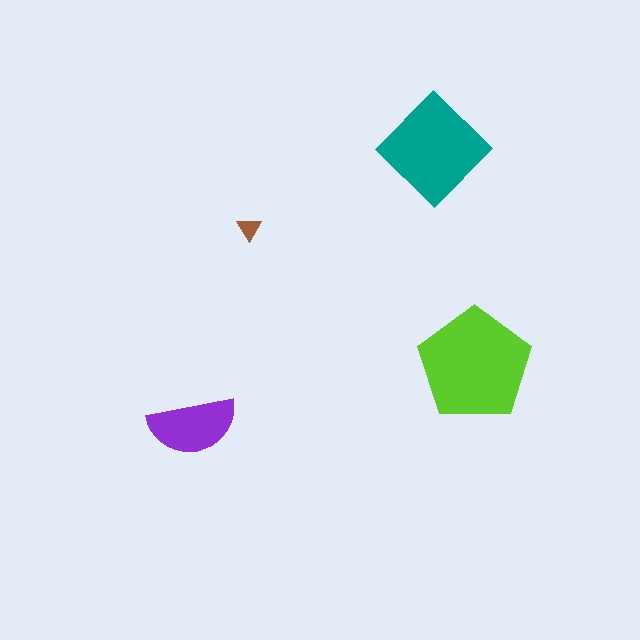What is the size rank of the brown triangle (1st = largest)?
4th.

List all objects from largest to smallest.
The lime pentagon, the teal diamond, the purple semicircle, the brown triangle.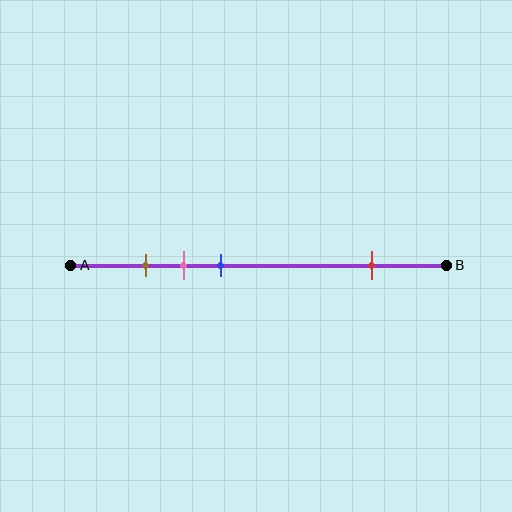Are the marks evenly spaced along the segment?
No, the marks are not evenly spaced.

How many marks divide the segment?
There are 4 marks dividing the segment.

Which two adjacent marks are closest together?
The brown and pink marks are the closest adjacent pair.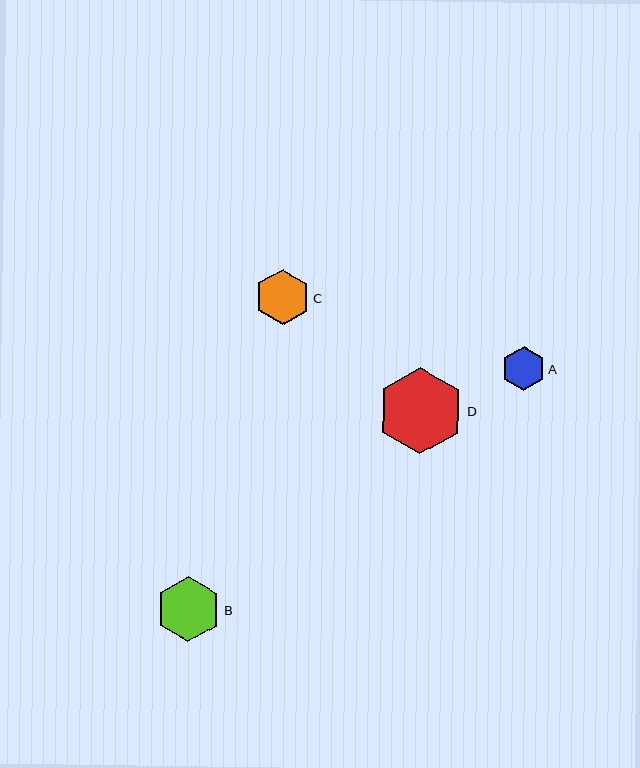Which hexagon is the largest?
Hexagon D is the largest with a size of approximately 86 pixels.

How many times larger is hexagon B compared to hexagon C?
Hexagon B is approximately 1.2 times the size of hexagon C.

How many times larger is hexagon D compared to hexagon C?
Hexagon D is approximately 1.6 times the size of hexagon C.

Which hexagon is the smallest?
Hexagon A is the smallest with a size of approximately 43 pixels.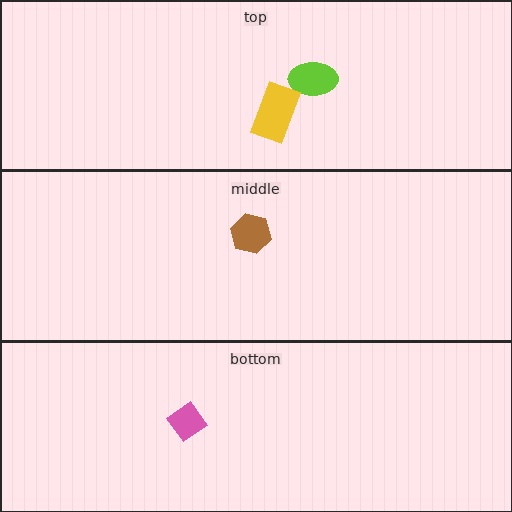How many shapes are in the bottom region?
1.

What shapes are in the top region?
The lime ellipse, the yellow rectangle.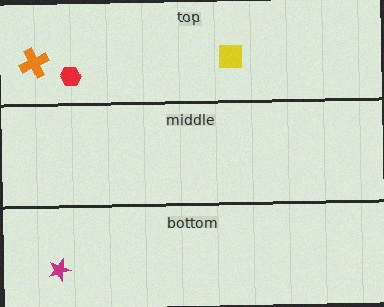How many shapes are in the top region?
3.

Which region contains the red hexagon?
The top region.